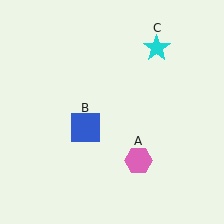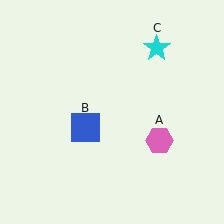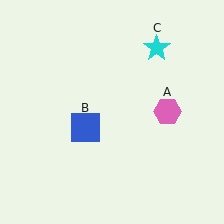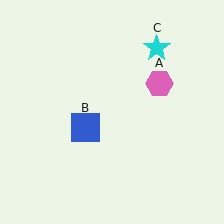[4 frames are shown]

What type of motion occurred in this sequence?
The pink hexagon (object A) rotated counterclockwise around the center of the scene.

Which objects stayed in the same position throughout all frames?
Blue square (object B) and cyan star (object C) remained stationary.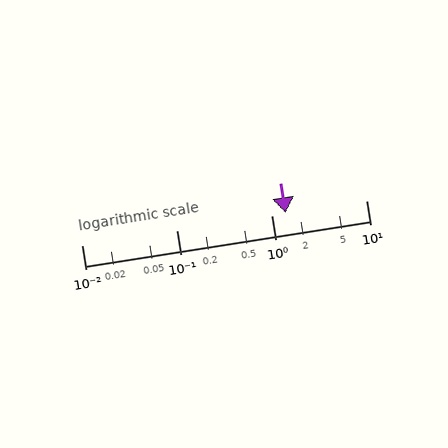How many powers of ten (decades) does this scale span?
The scale spans 3 decades, from 0.01 to 10.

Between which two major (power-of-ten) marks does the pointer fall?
The pointer is between 1 and 10.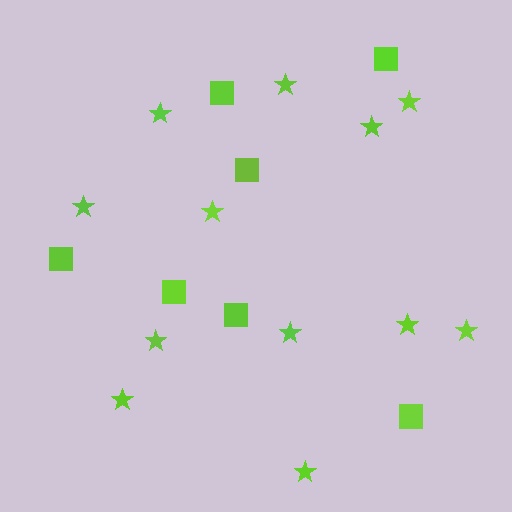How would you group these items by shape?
There are 2 groups: one group of stars (12) and one group of squares (7).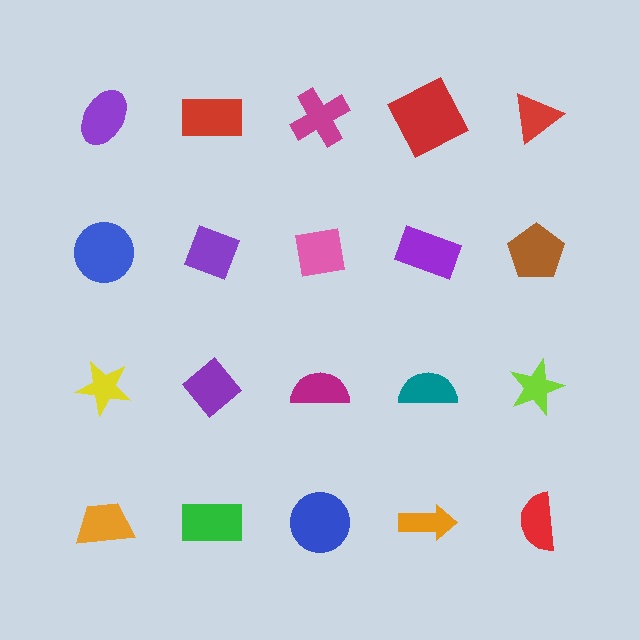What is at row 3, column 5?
A lime star.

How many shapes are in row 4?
5 shapes.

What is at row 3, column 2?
A purple diamond.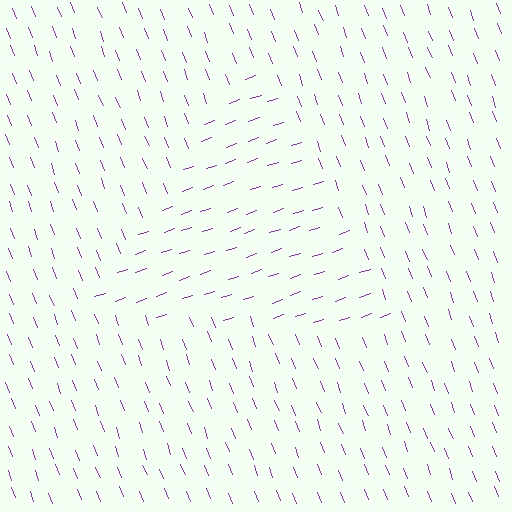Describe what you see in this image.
The image is filled with small purple line segments. A triangle region in the image has lines oriented differently from the surrounding lines, creating a visible texture boundary.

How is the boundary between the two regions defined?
The boundary is defined purely by a change in line orientation (approximately 88 degrees difference). All lines are the same color and thickness.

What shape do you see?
I see a triangle.